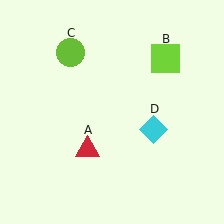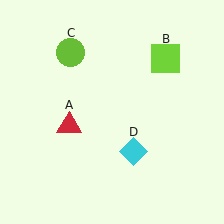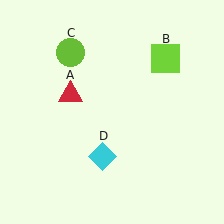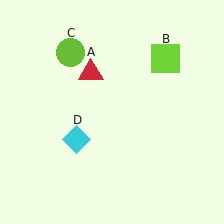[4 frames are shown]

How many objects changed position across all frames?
2 objects changed position: red triangle (object A), cyan diamond (object D).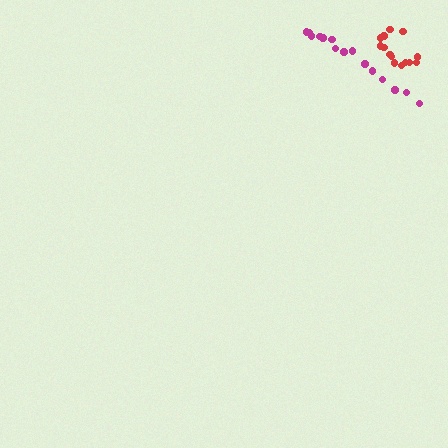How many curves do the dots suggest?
There are 2 distinct paths.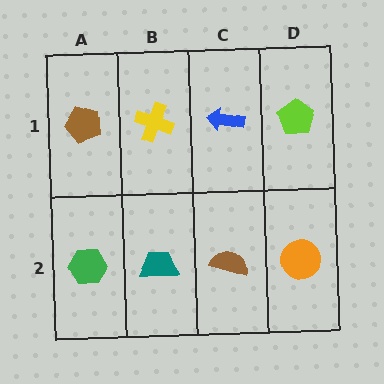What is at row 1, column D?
A lime pentagon.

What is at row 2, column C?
A brown semicircle.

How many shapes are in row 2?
4 shapes.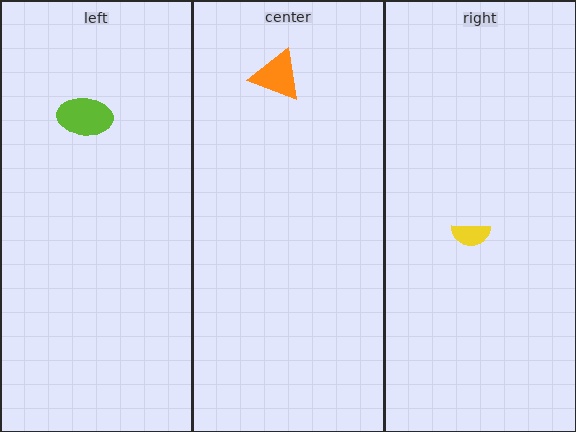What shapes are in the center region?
The orange triangle.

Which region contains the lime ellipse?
The left region.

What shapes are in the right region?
The yellow semicircle.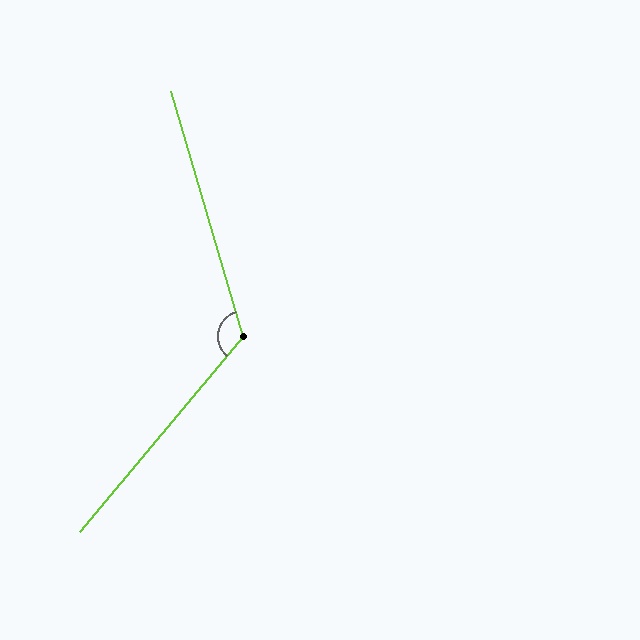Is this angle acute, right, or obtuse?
It is obtuse.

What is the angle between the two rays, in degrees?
Approximately 124 degrees.